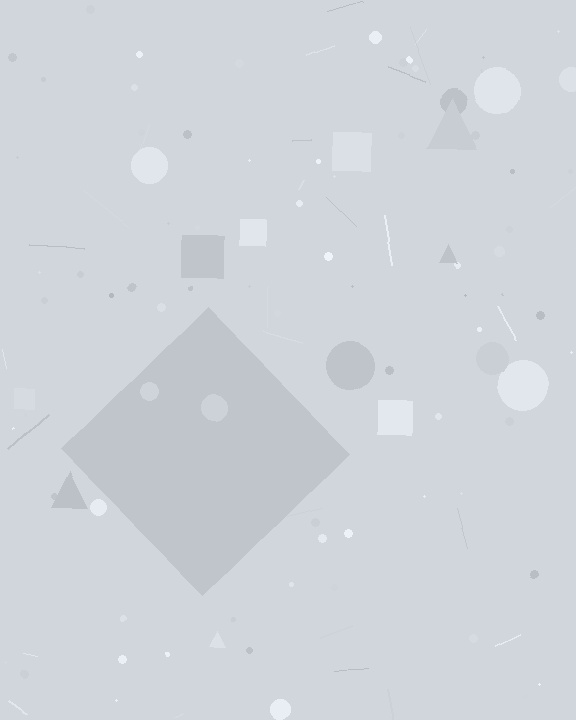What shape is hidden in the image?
A diamond is hidden in the image.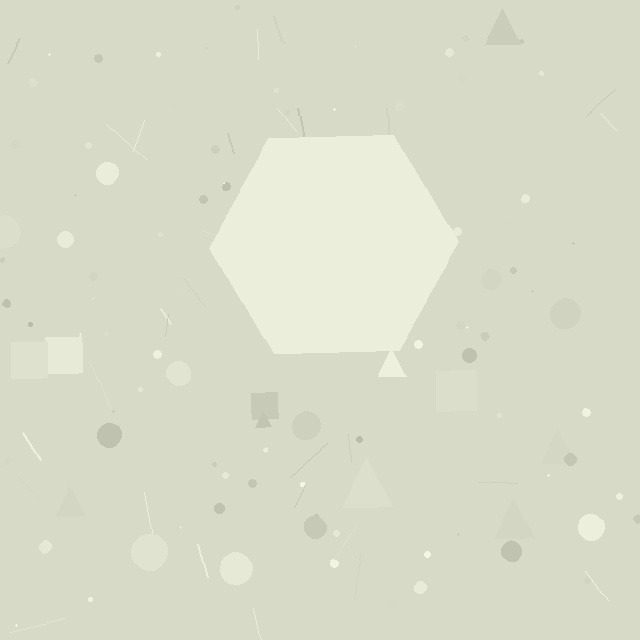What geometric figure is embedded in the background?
A hexagon is embedded in the background.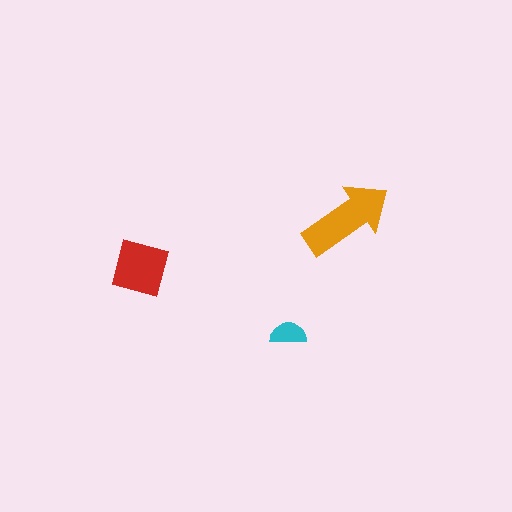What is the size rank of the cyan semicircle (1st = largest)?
3rd.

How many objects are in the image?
There are 3 objects in the image.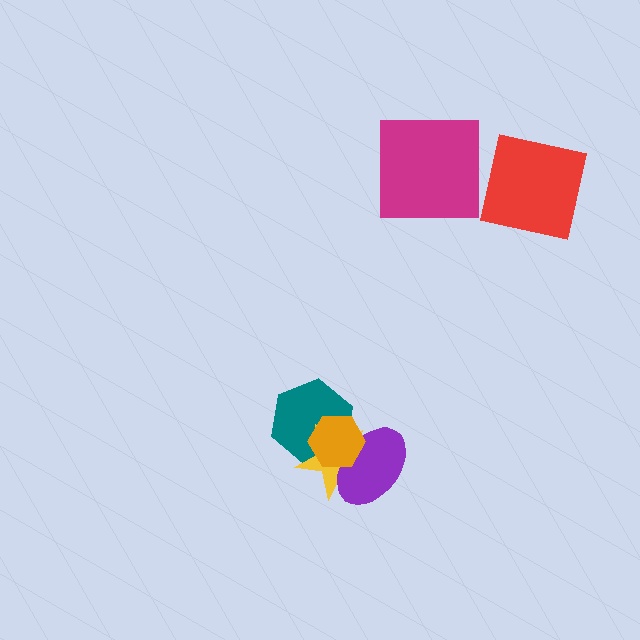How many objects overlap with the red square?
0 objects overlap with the red square.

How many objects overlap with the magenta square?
0 objects overlap with the magenta square.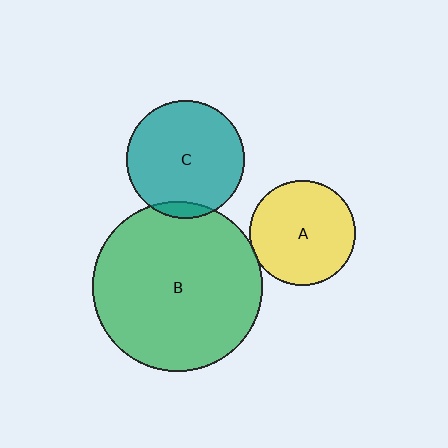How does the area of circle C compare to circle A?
Approximately 1.2 times.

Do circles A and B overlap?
Yes.